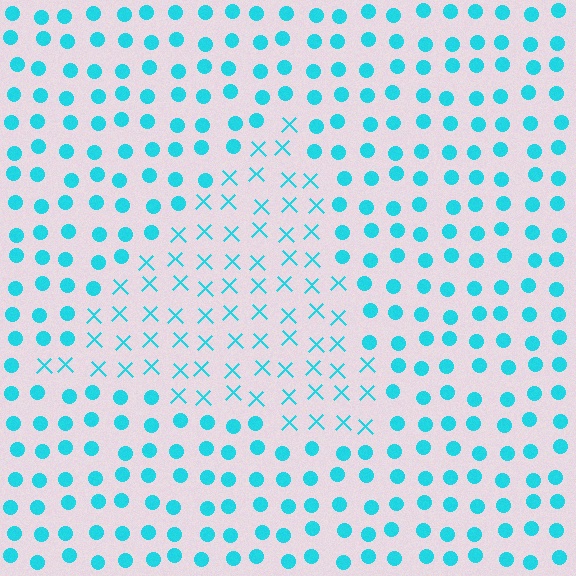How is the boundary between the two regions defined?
The boundary is defined by a change in element shape: X marks inside vs. circles outside. All elements share the same color and spacing.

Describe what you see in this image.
The image is filled with small cyan elements arranged in a uniform grid. A triangle-shaped region contains X marks, while the surrounding area contains circles. The boundary is defined purely by the change in element shape.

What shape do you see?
I see a triangle.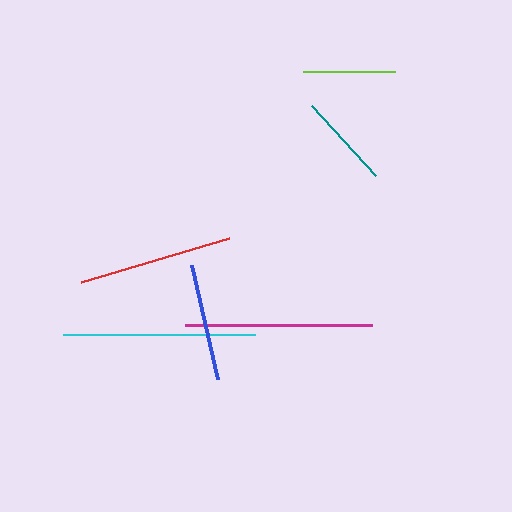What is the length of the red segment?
The red segment is approximately 154 pixels long.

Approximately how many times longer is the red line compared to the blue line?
The red line is approximately 1.3 times the length of the blue line.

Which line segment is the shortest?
The lime line is the shortest at approximately 92 pixels.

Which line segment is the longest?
The cyan line is the longest at approximately 191 pixels.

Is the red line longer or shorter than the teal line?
The red line is longer than the teal line.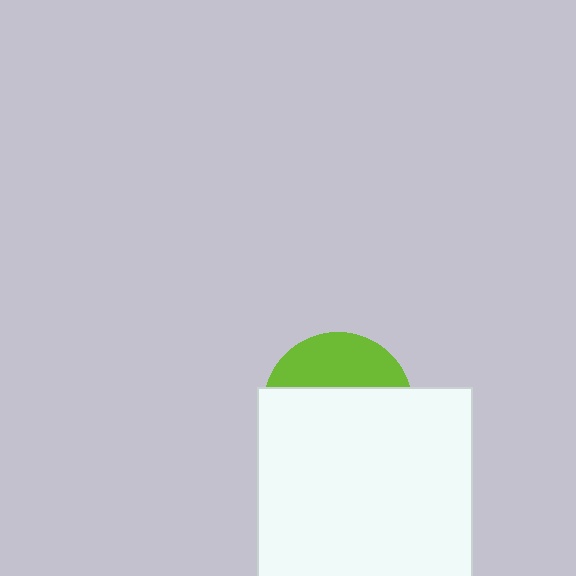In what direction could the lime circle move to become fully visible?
The lime circle could move up. That would shift it out from behind the white square entirely.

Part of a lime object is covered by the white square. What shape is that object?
It is a circle.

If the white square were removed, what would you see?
You would see the complete lime circle.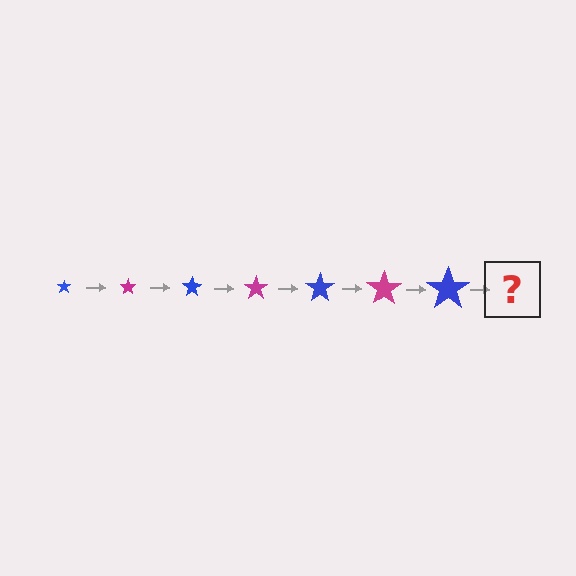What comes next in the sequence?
The next element should be a magenta star, larger than the previous one.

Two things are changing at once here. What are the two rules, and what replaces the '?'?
The two rules are that the star grows larger each step and the color cycles through blue and magenta. The '?' should be a magenta star, larger than the previous one.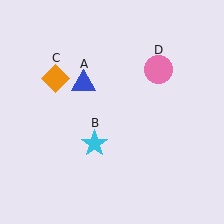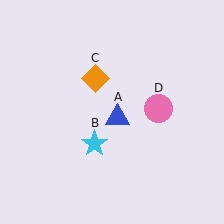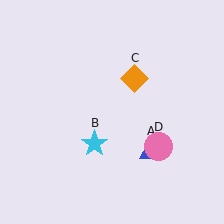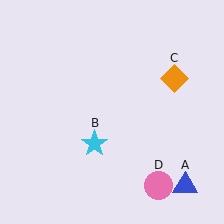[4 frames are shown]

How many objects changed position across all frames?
3 objects changed position: blue triangle (object A), orange diamond (object C), pink circle (object D).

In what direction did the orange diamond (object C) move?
The orange diamond (object C) moved right.